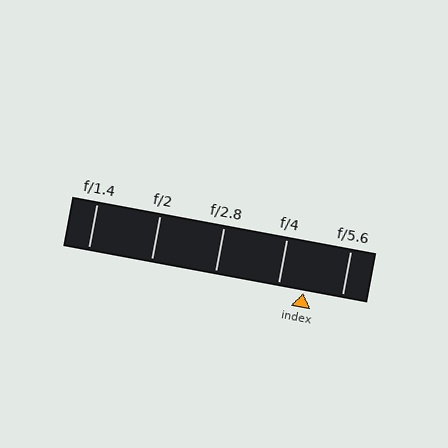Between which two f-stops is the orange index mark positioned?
The index mark is between f/4 and f/5.6.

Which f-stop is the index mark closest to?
The index mark is closest to f/4.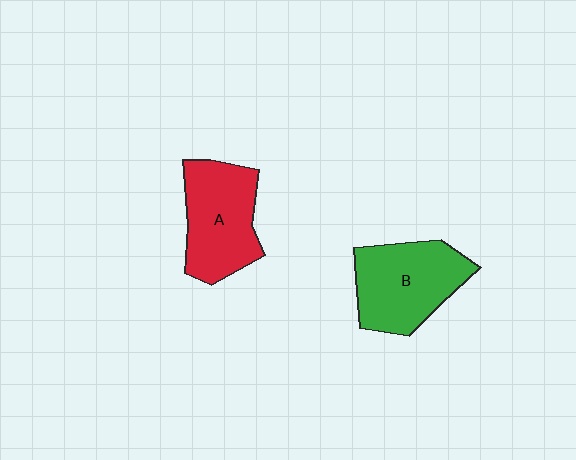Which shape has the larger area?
Shape B (green).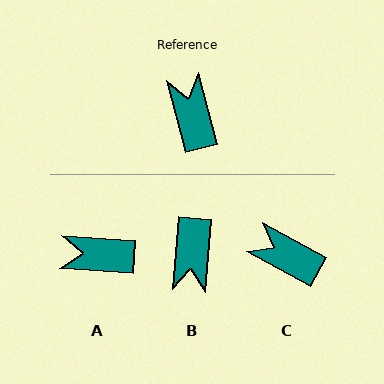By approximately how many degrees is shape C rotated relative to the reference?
Approximately 46 degrees counter-clockwise.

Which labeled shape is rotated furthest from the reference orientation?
B, about 160 degrees away.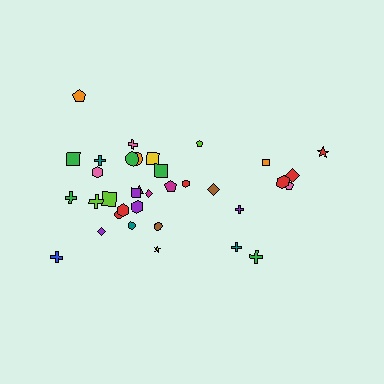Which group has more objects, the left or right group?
The left group.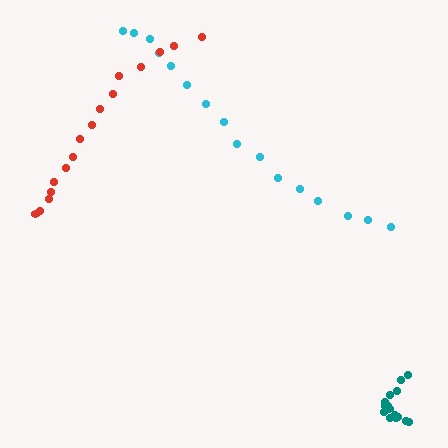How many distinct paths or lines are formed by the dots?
There are 3 distinct paths.